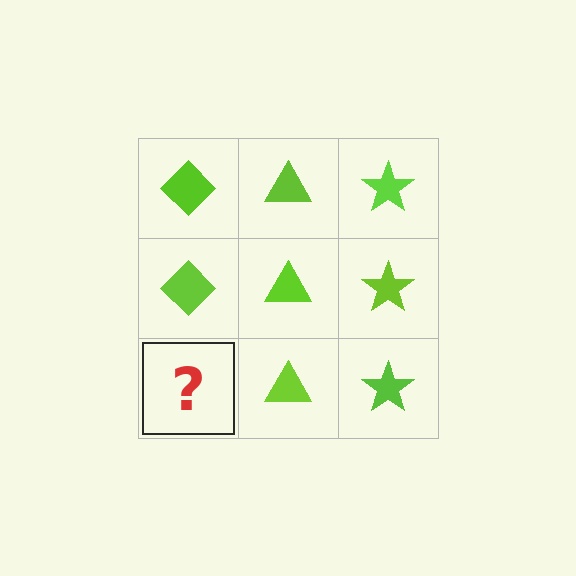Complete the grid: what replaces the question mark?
The question mark should be replaced with a lime diamond.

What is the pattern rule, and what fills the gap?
The rule is that each column has a consistent shape. The gap should be filled with a lime diamond.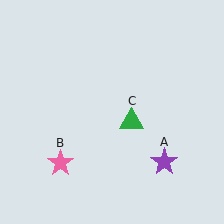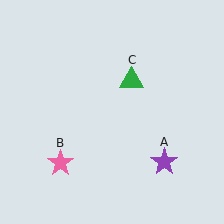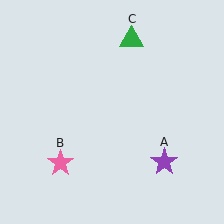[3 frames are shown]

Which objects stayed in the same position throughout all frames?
Purple star (object A) and pink star (object B) remained stationary.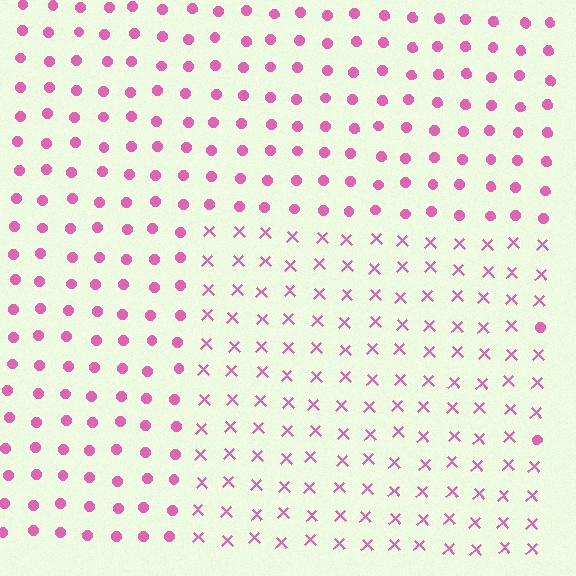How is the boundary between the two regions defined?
The boundary is defined by a change in element shape: X marks inside vs. circles outside. All elements share the same color and spacing.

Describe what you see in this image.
The image is filled with small pink elements arranged in a uniform grid. A rectangle-shaped region contains X marks, while the surrounding area contains circles. The boundary is defined purely by the change in element shape.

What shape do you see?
I see a rectangle.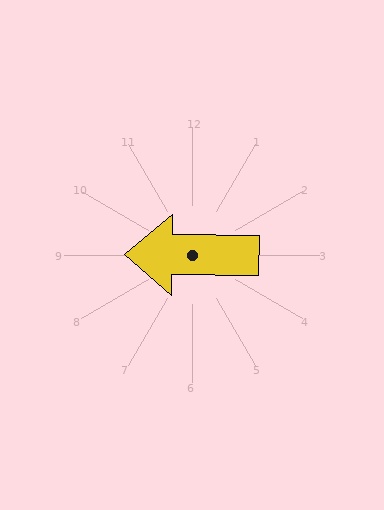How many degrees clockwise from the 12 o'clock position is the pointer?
Approximately 270 degrees.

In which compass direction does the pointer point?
West.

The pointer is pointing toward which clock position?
Roughly 9 o'clock.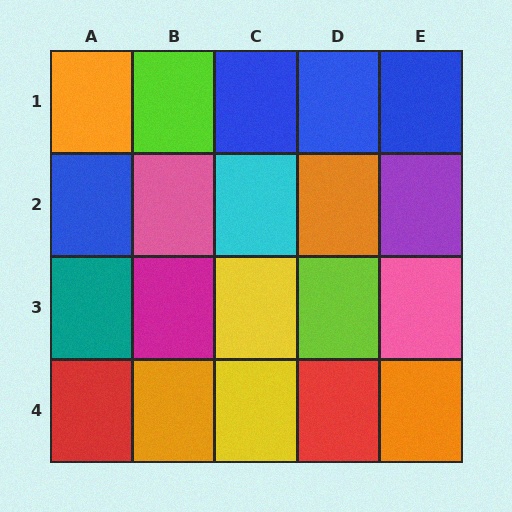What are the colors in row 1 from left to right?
Orange, lime, blue, blue, blue.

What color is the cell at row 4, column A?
Red.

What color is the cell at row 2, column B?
Pink.